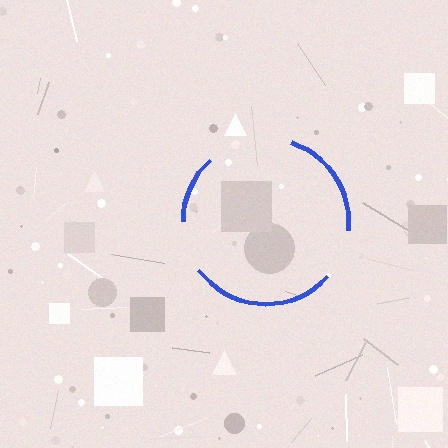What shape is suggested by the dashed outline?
The dashed outline suggests a circle.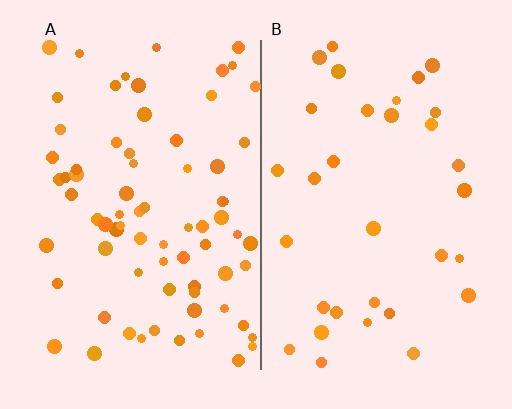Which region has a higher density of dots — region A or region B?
A (the left).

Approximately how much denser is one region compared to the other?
Approximately 2.2× — region A over region B.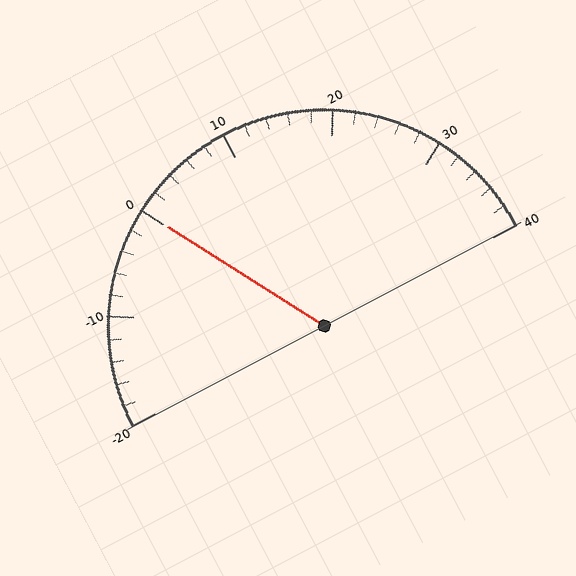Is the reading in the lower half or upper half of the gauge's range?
The reading is in the lower half of the range (-20 to 40).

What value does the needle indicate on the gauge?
The needle indicates approximately 0.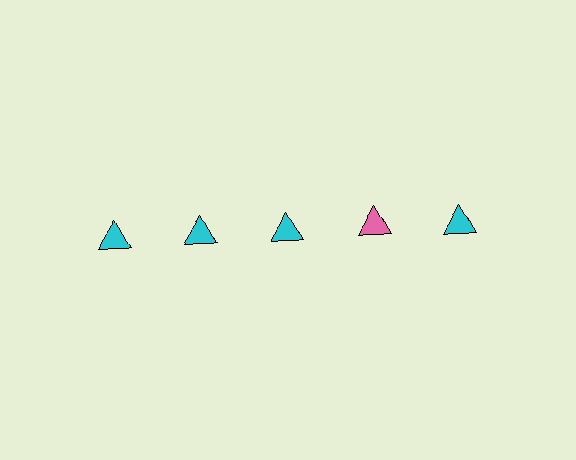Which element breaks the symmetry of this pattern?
The pink triangle in the top row, second from right column breaks the symmetry. All other shapes are cyan triangles.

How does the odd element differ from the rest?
It has a different color: pink instead of cyan.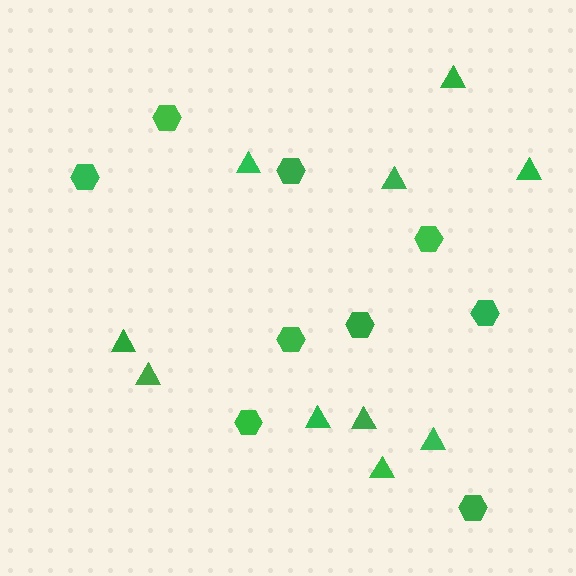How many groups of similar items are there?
There are 2 groups: one group of hexagons (9) and one group of triangles (10).